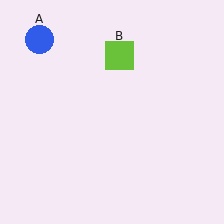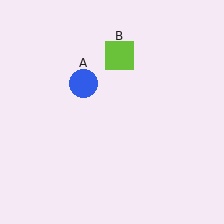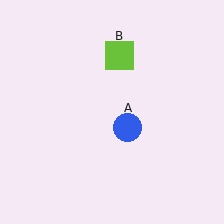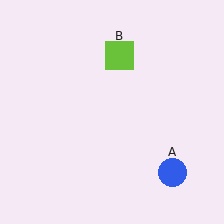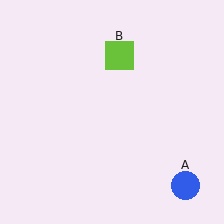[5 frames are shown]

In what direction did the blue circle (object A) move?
The blue circle (object A) moved down and to the right.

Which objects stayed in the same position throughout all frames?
Lime square (object B) remained stationary.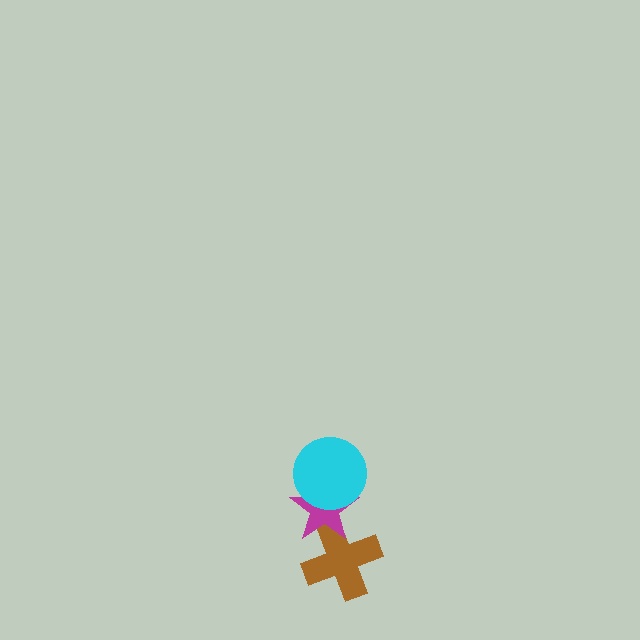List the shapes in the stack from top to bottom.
From top to bottom: the cyan circle, the magenta star, the brown cross.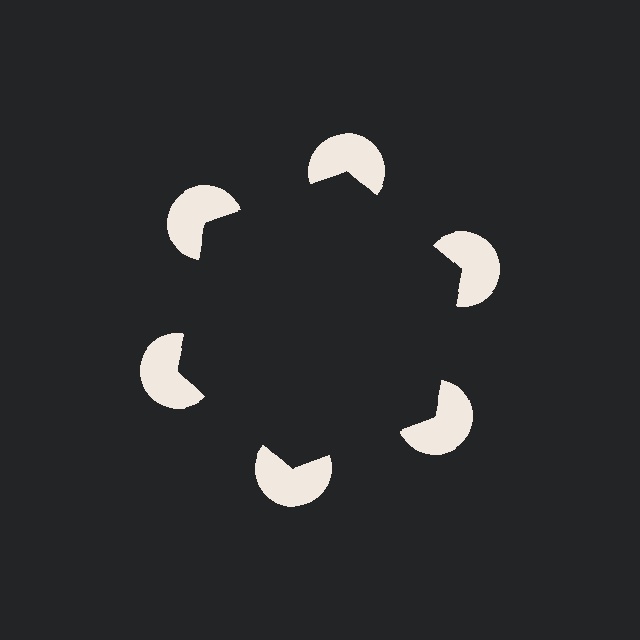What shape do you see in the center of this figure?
An illusory hexagon — its edges are inferred from the aligned wedge cuts in the pac-man discs, not physically drawn.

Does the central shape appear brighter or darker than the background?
It typically appears slightly darker than the background, even though no actual brightness change is drawn.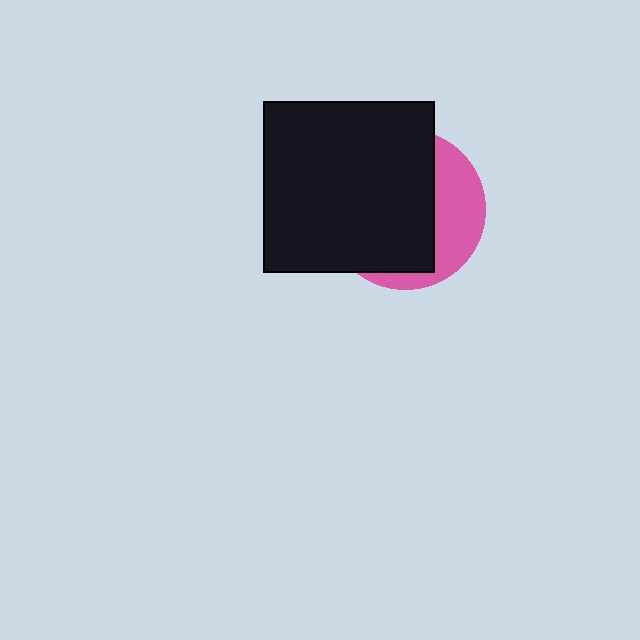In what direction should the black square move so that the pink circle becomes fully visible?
The black square should move left. That is the shortest direction to clear the overlap and leave the pink circle fully visible.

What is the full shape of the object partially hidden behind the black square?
The partially hidden object is a pink circle.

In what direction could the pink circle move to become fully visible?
The pink circle could move right. That would shift it out from behind the black square entirely.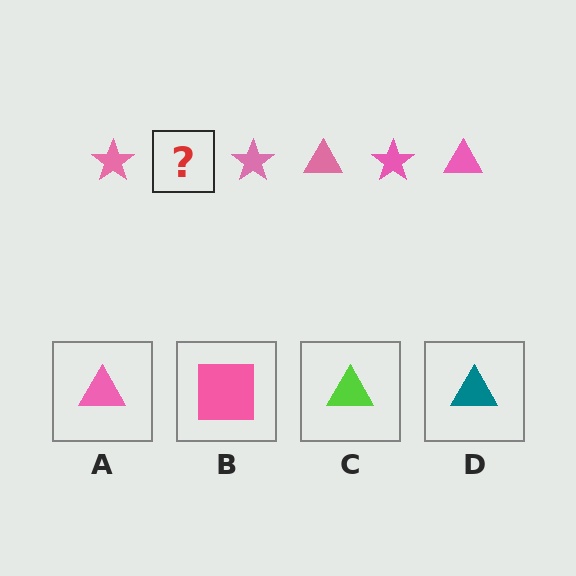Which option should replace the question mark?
Option A.